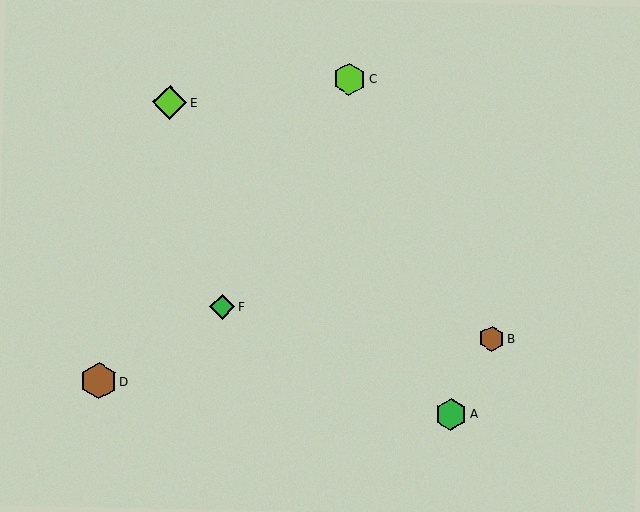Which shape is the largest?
The brown hexagon (labeled D) is the largest.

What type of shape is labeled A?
Shape A is a green hexagon.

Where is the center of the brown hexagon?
The center of the brown hexagon is at (99, 381).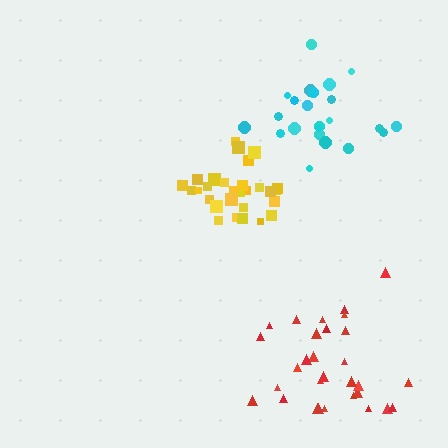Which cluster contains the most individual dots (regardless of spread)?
Yellow (30).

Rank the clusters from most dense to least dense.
yellow, cyan, red.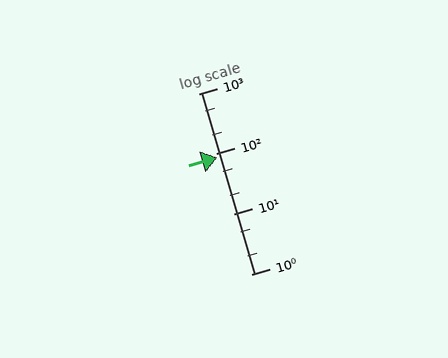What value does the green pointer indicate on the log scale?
The pointer indicates approximately 86.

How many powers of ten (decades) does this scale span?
The scale spans 3 decades, from 1 to 1000.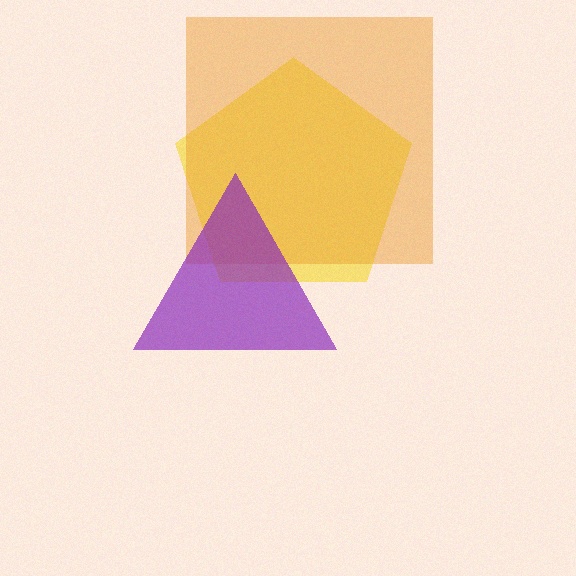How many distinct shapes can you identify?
There are 3 distinct shapes: a yellow pentagon, an orange square, a purple triangle.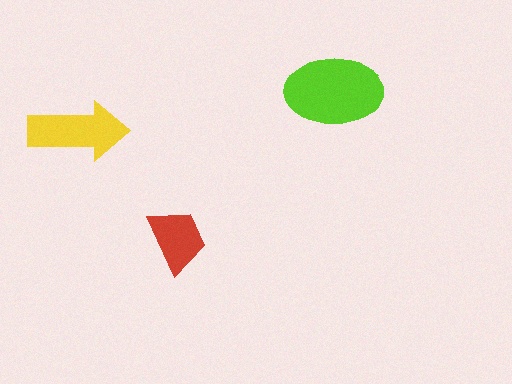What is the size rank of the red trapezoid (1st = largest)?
3rd.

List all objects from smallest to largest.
The red trapezoid, the yellow arrow, the lime ellipse.